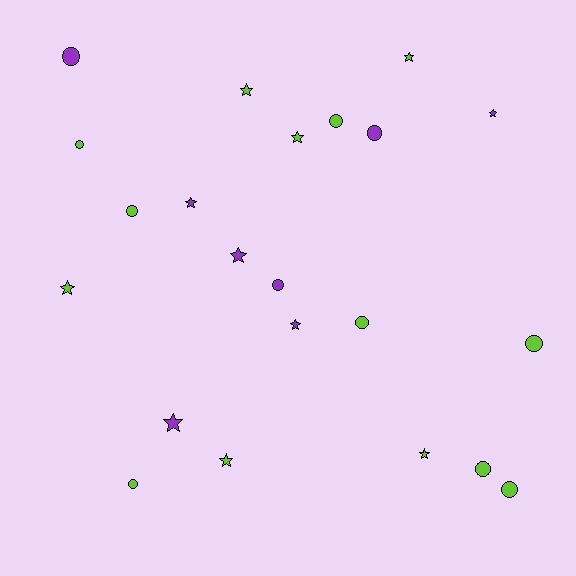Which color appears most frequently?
Lime, with 14 objects.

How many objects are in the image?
There are 22 objects.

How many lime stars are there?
There are 6 lime stars.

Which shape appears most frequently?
Star, with 11 objects.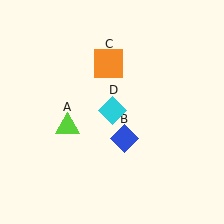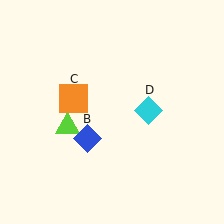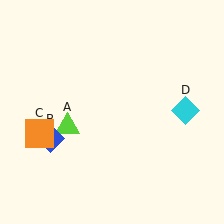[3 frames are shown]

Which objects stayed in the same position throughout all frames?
Lime triangle (object A) remained stationary.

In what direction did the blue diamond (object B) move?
The blue diamond (object B) moved left.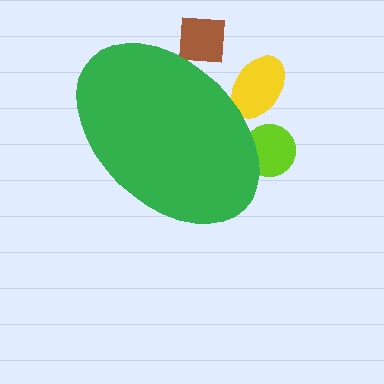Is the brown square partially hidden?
Yes, the brown square is partially hidden behind the green ellipse.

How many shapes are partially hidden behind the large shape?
3 shapes are partially hidden.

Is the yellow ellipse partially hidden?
Yes, the yellow ellipse is partially hidden behind the green ellipse.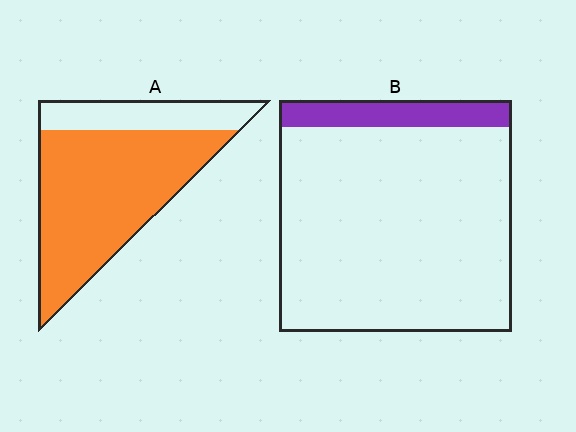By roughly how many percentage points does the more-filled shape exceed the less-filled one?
By roughly 65 percentage points (A over B).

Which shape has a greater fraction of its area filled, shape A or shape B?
Shape A.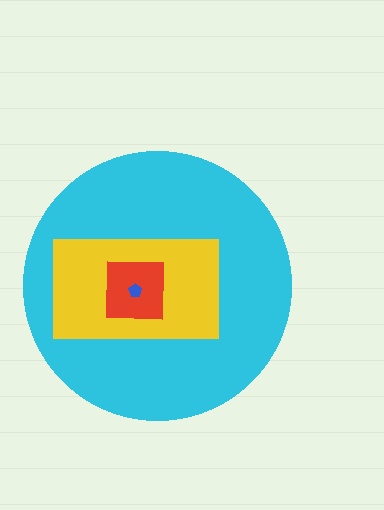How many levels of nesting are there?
4.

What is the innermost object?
The blue pentagon.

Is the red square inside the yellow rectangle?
Yes.